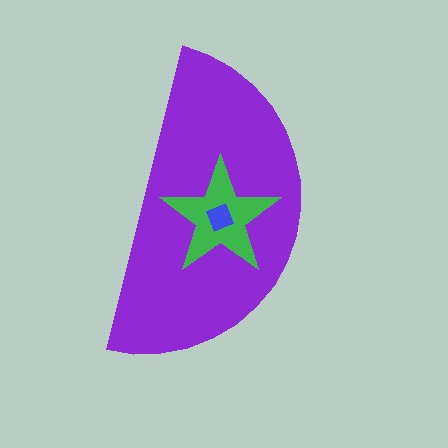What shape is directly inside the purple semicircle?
The green star.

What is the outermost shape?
The purple semicircle.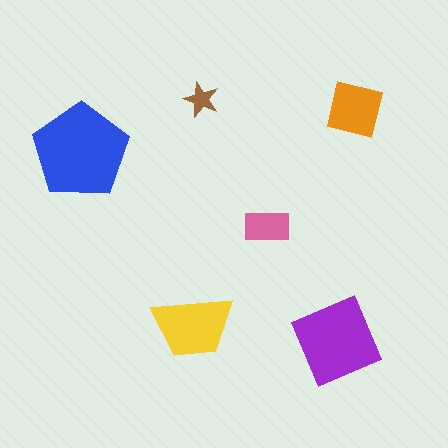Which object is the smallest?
The brown star.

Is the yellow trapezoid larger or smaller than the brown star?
Larger.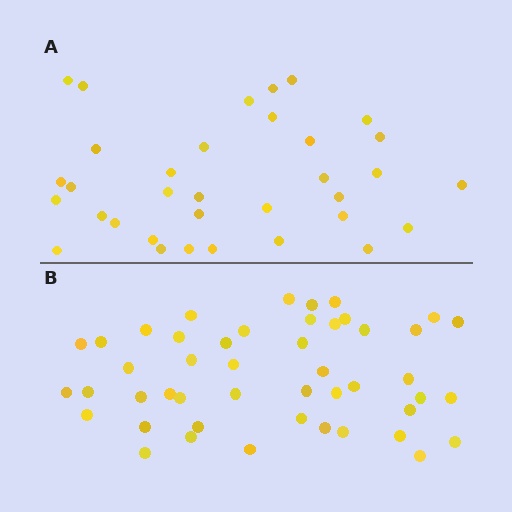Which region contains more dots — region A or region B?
Region B (the bottom region) has more dots.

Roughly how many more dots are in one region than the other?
Region B has approximately 15 more dots than region A.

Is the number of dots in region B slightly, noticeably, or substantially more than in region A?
Region B has noticeably more, but not dramatically so. The ratio is roughly 1.4 to 1.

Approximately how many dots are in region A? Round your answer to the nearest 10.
About 30 dots. (The exact count is 34, which rounds to 30.)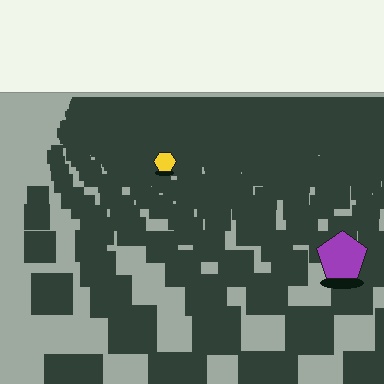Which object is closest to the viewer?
The purple pentagon is closest. The texture marks near it are larger and more spread out.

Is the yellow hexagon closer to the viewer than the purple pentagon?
No. The purple pentagon is closer — you can tell from the texture gradient: the ground texture is coarser near it.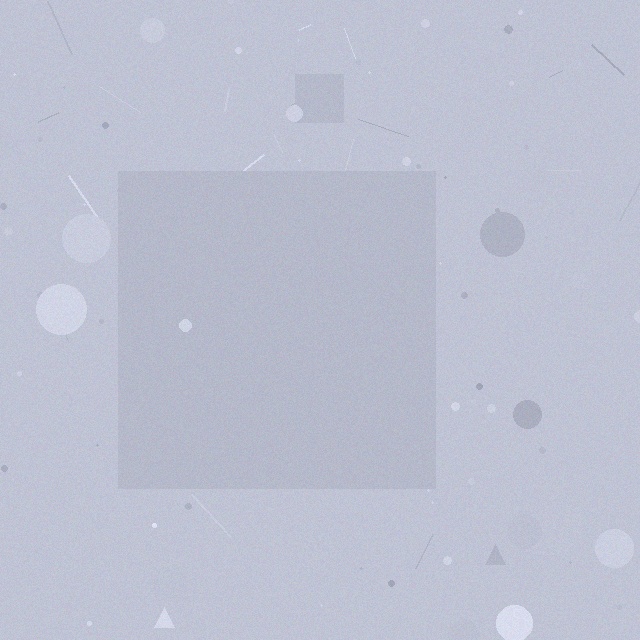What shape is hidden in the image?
A square is hidden in the image.